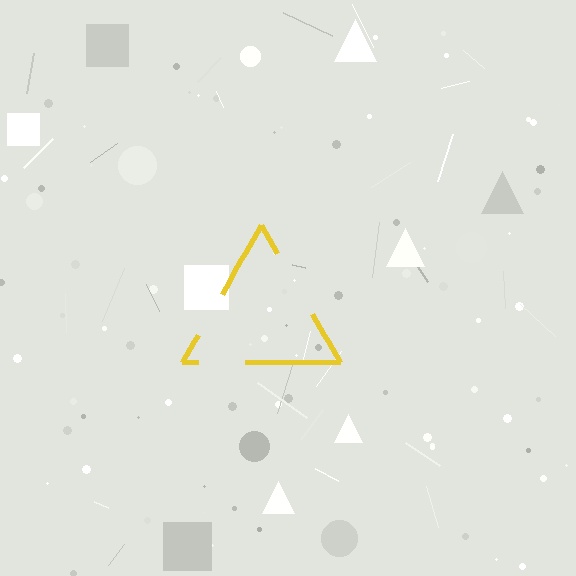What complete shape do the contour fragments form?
The contour fragments form a triangle.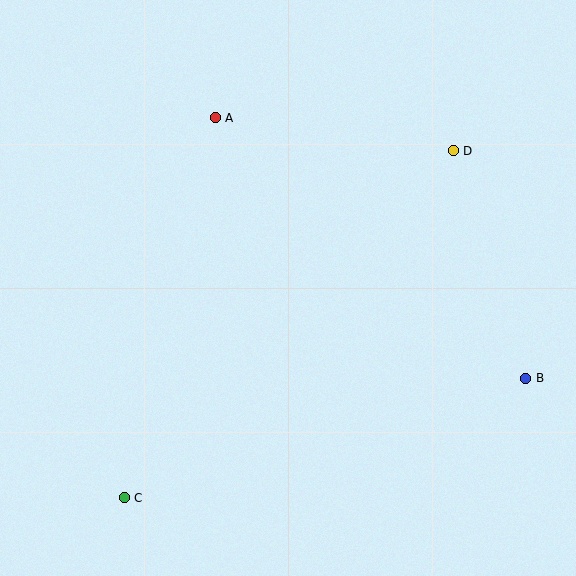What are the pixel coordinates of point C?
Point C is at (124, 498).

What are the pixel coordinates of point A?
Point A is at (215, 118).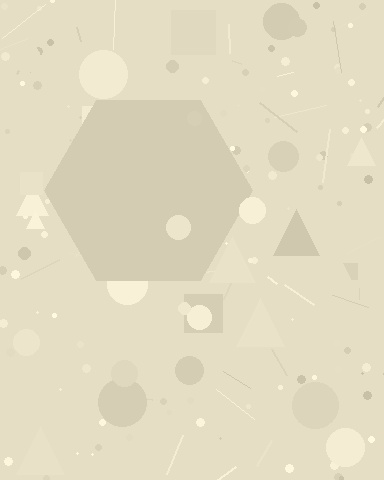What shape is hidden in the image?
A hexagon is hidden in the image.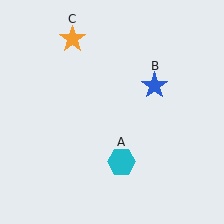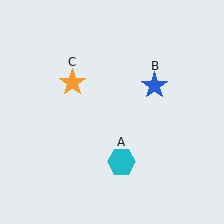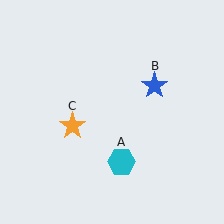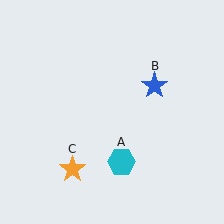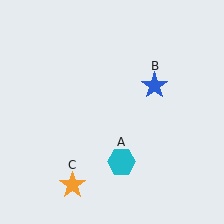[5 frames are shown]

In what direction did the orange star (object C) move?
The orange star (object C) moved down.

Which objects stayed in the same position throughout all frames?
Cyan hexagon (object A) and blue star (object B) remained stationary.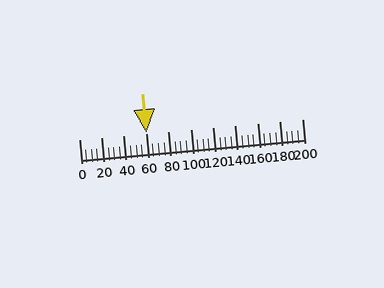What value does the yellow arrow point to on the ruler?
The yellow arrow points to approximately 60.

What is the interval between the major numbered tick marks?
The major tick marks are spaced 20 units apart.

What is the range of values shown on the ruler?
The ruler shows values from 0 to 200.